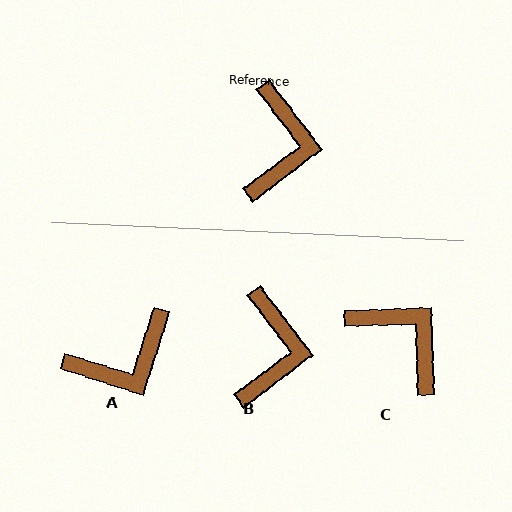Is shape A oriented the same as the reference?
No, it is off by about 55 degrees.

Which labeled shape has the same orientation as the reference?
B.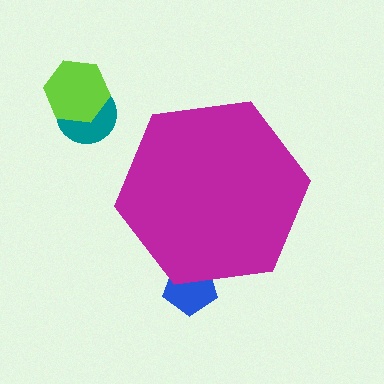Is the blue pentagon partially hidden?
Yes, the blue pentagon is partially hidden behind the magenta hexagon.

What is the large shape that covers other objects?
A magenta hexagon.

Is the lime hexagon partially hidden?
No, the lime hexagon is fully visible.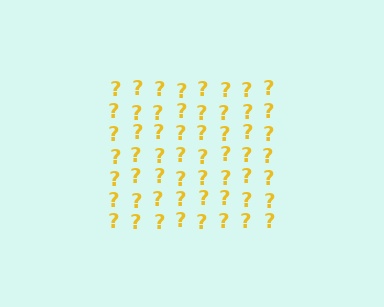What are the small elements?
The small elements are question marks.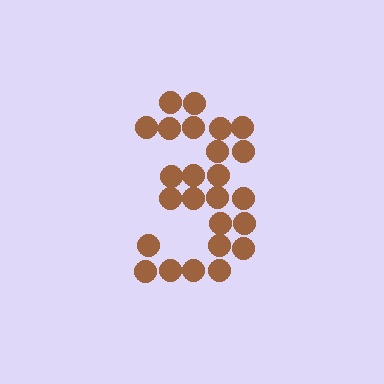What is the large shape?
The large shape is the digit 3.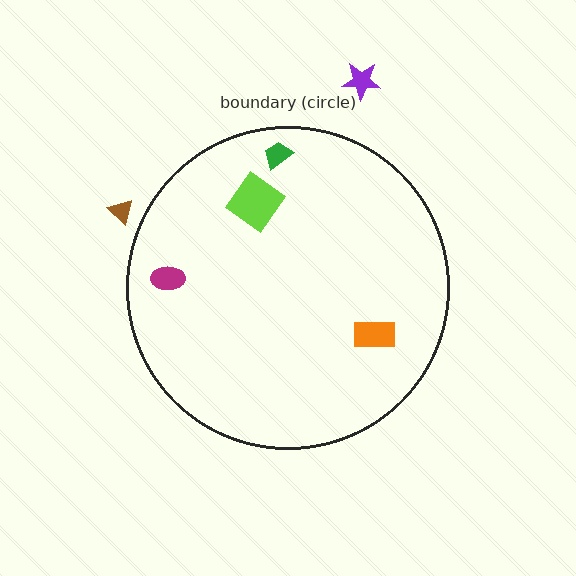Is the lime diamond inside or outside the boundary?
Inside.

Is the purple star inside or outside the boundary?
Outside.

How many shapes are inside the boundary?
4 inside, 2 outside.